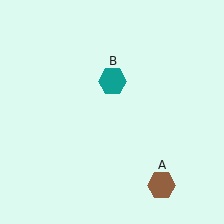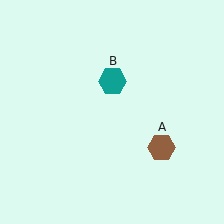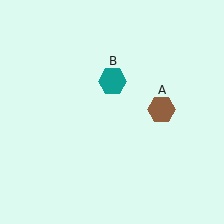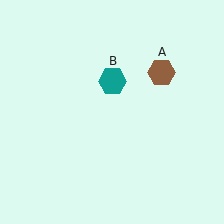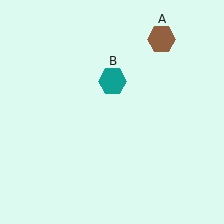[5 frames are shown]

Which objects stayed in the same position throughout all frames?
Teal hexagon (object B) remained stationary.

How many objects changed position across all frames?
1 object changed position: brown hexagon (object A).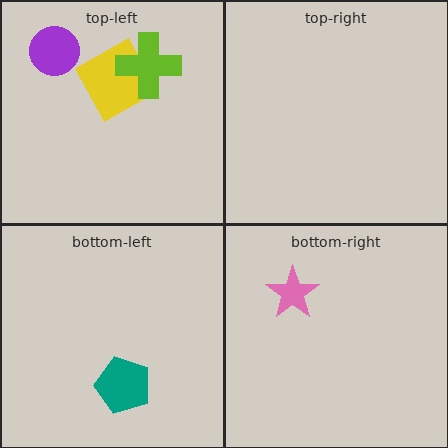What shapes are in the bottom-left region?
The teal pentagon.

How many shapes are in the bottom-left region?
1.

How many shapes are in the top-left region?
3.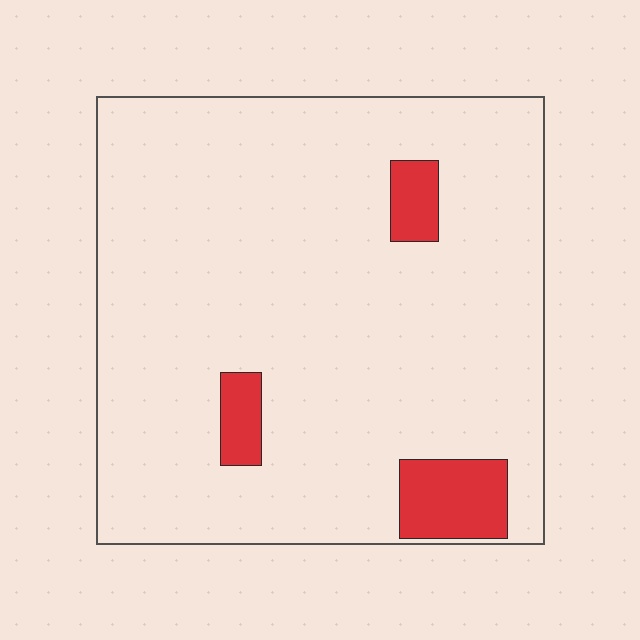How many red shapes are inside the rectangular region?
3.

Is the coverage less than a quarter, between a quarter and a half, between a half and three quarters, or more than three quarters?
Less than a quarter.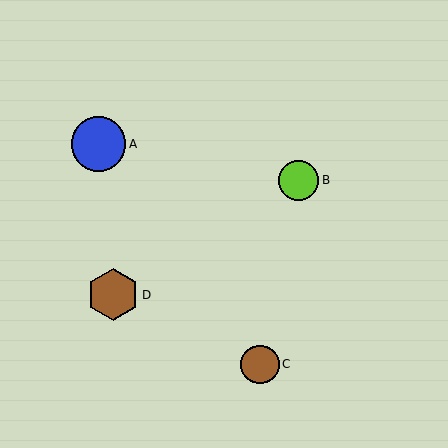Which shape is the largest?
The blue circle (labeled A) is the largest.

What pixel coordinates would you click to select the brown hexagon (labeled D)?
Click at (113, 295) to select the brown hexagon D.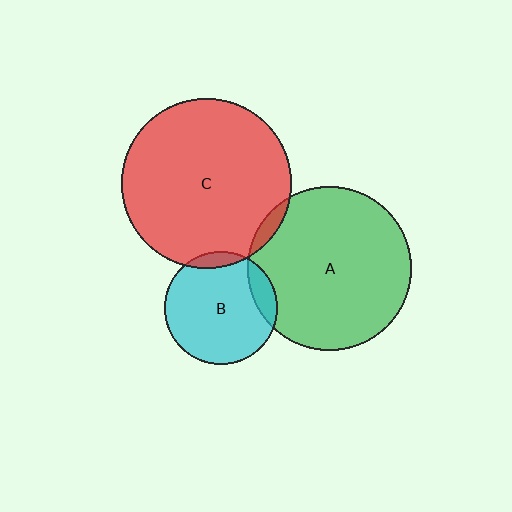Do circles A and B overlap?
Yes.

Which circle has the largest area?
Circle C (red).